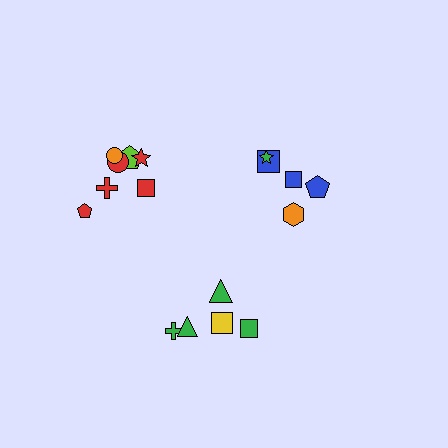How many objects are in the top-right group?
There are 5 objects.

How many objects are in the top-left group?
There are 7 objects.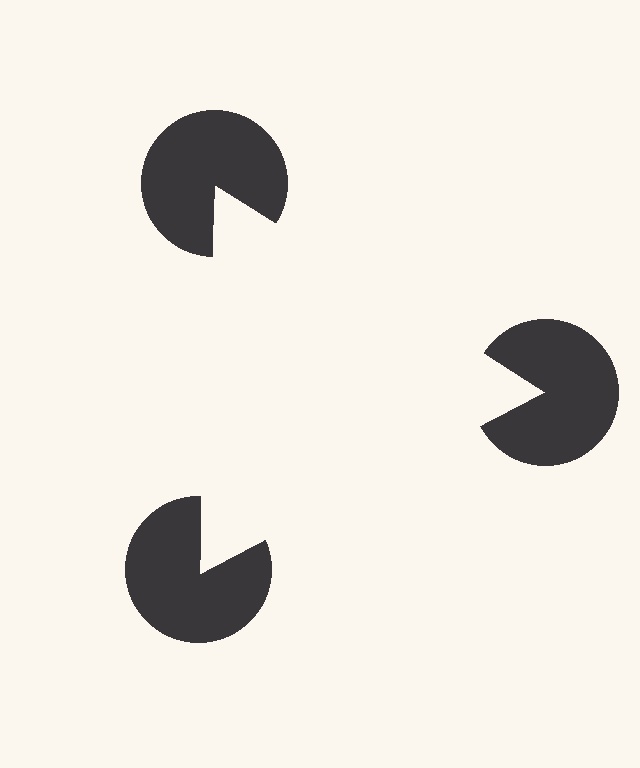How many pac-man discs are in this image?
There are 3 — one at each vertex of the illusory triangle.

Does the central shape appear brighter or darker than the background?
It typically appears slightly brighter than the background, even though no actual brightness change is drawn.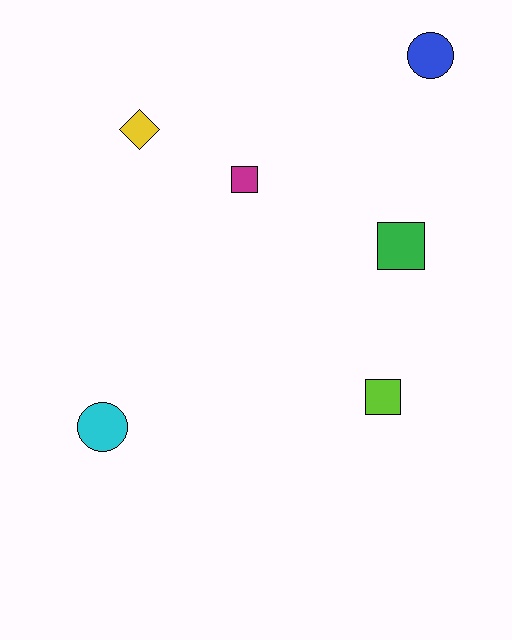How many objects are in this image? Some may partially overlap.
There are 6 objects.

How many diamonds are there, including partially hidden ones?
There is 1 diamond.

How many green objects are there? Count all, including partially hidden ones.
There is 1 green object.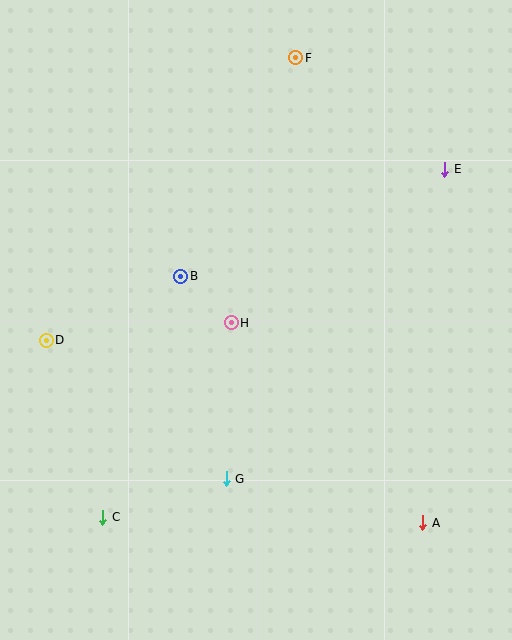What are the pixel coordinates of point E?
Point E is at (445, 169).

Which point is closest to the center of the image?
Point H at (231, 323) is closest to the center.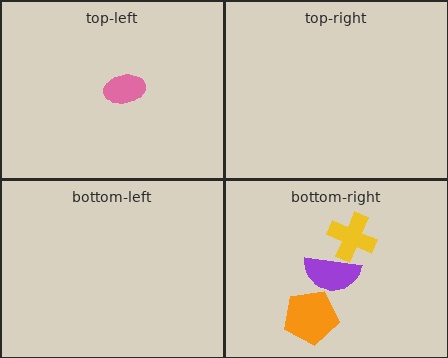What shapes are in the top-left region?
The pink ellipse.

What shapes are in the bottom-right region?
The purple semicircle, the yellow cross, the orange pentagon.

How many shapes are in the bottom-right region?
3.